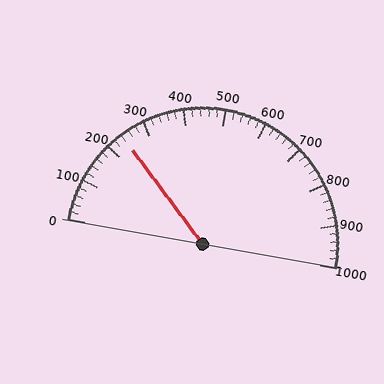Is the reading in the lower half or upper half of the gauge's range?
The reading is in the lower half of the range (0 to 1000).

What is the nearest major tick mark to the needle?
The nearest major tick mark is 200.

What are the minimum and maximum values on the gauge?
The gauge ranges from 0 to 1000.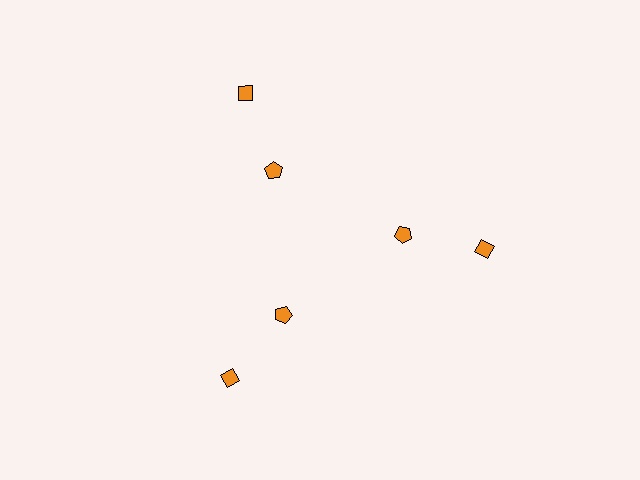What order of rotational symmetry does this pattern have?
This pattern has 3-fold rotational symmetry.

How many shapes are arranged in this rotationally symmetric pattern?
There are 6 shapes, arranged in 3 groups of 2.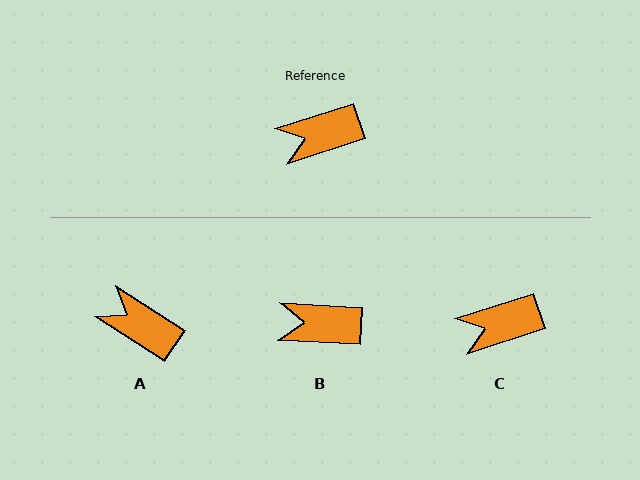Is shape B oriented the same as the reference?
No, it is off by about 21 degrees.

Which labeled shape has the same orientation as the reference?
C.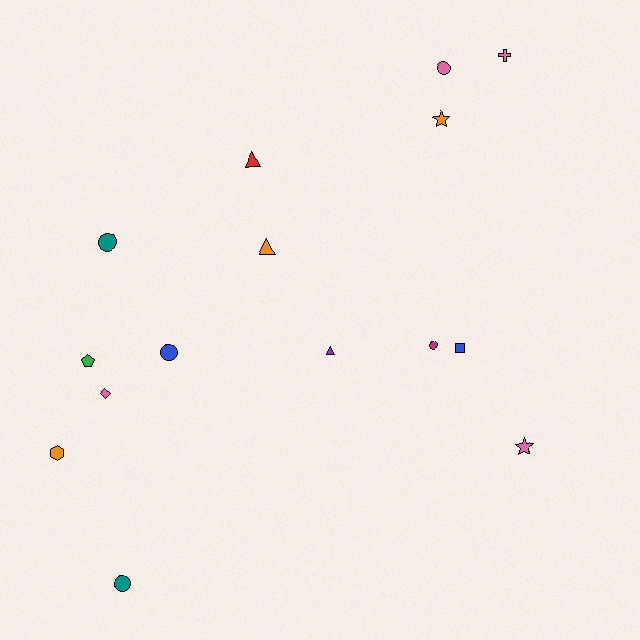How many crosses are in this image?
There is 1 cross.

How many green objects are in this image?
There is 1 green object.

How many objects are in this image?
There are 15 objects.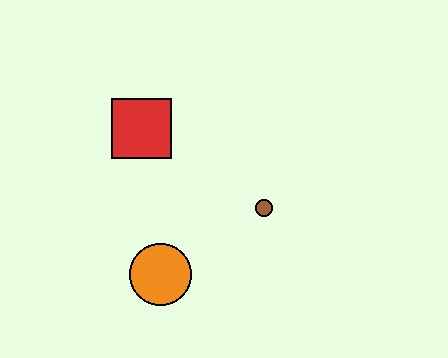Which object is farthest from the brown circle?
The red square is farthest from the brown circle.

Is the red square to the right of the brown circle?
No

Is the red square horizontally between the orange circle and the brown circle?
No